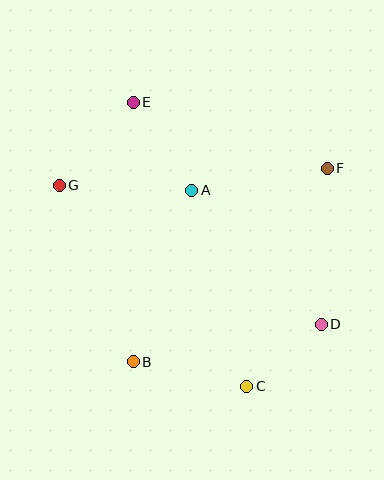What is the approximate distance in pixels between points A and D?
The distance between A and D is approximately 186 pixels.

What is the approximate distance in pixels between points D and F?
The distance between D and F is approximately 156 pixels.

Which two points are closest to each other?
Points C and D are closest to each other.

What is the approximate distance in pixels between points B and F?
The distance between B and F is approximately 274 pixels.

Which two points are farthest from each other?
Points C and E are farthest from each other.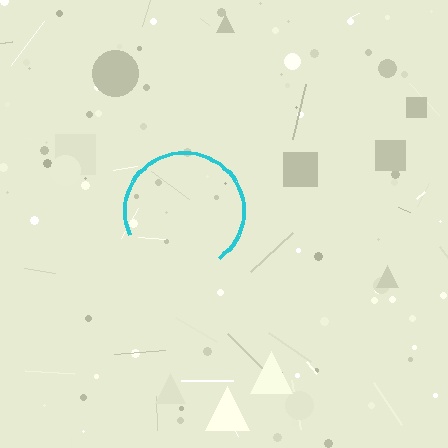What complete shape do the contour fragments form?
The contour fragments form a circle.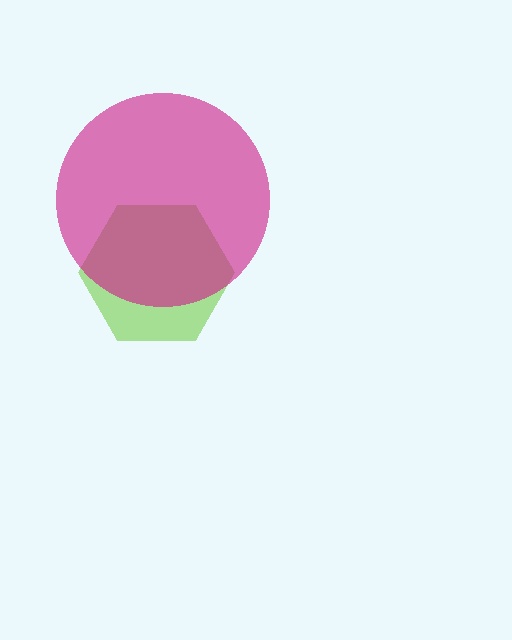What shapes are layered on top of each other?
The layered shapes are: a lime hexagon, a magenta circle.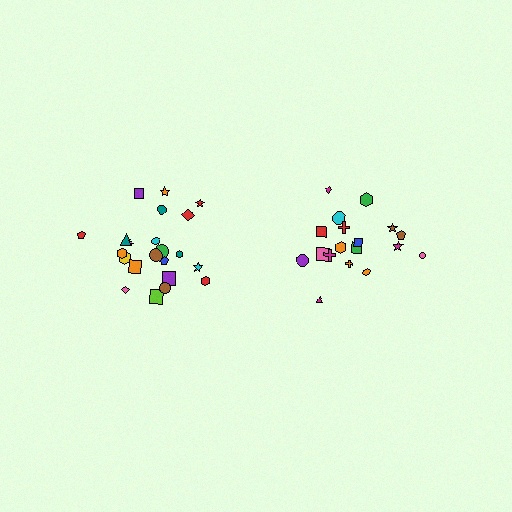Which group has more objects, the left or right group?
The left group.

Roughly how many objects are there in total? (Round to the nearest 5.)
Roughly 40 objects in total.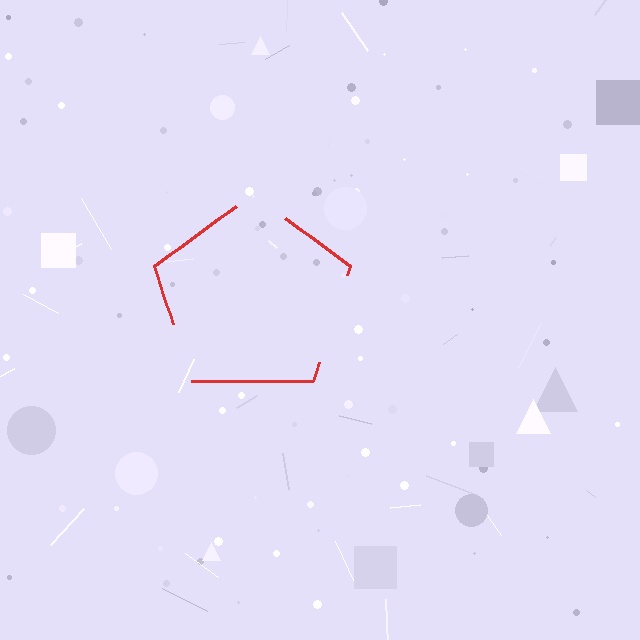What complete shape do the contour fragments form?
The contour fragments form a pentagon.